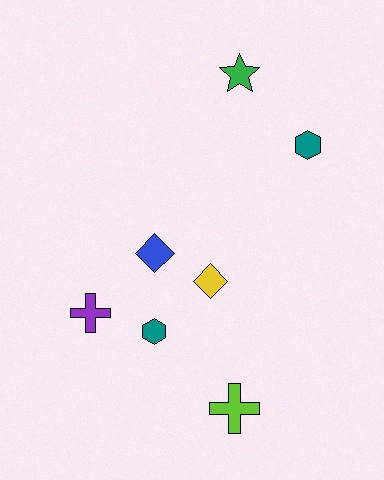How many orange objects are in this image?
There are no orange objects.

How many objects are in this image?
There are 7 objects.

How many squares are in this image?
There are no squares.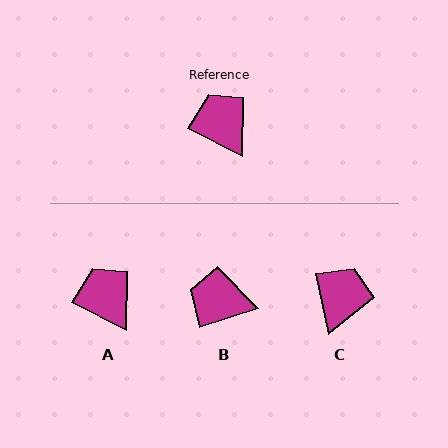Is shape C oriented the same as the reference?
No, it is off by about 51 degrees.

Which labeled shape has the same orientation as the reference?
A.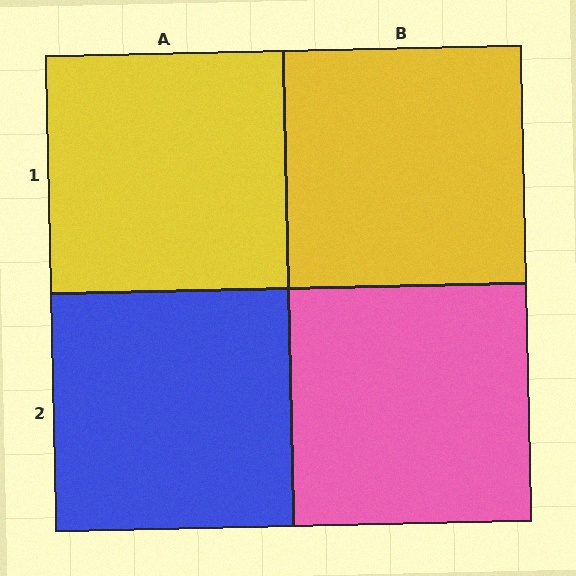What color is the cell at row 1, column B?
Yellow.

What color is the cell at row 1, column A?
Yellow.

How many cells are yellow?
2 cells are yellow.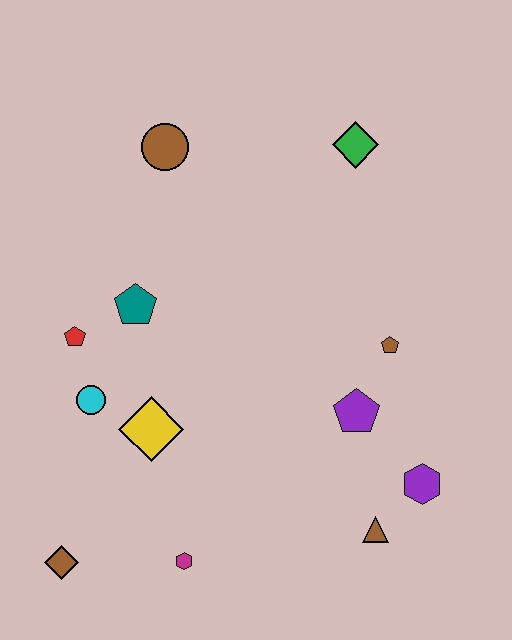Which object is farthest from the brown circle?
The brown triangle is farthest from the brown circle.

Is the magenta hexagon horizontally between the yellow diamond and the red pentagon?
No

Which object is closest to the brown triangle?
The purple hexagon is closest to the brown triangle.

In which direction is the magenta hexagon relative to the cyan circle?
The magenta hexagon is below the cyan circle.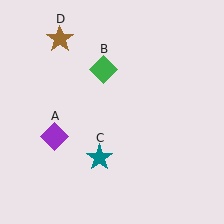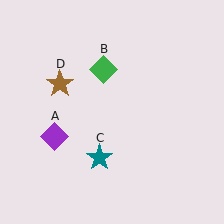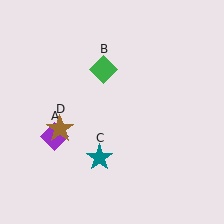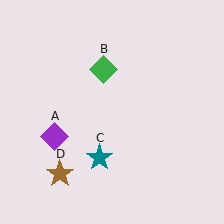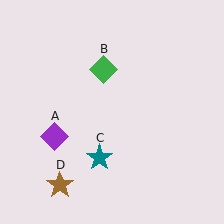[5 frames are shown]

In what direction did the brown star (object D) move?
The brown star (object D) moved down.